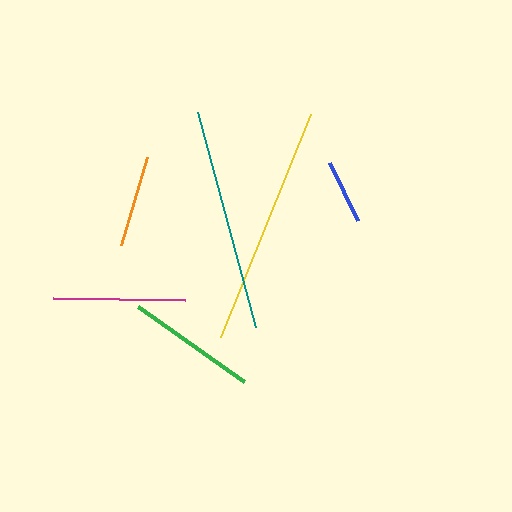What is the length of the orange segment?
The orange segment is approximately 92 pixels long.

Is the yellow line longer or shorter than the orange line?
The yellow line is longer than the orange line.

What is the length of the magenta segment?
The magenta segment is approximately 133 pixels long.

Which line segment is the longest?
The yellow line is the longest at approximately 240 pixels.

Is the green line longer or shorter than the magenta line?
The magenta line is longer than the green line.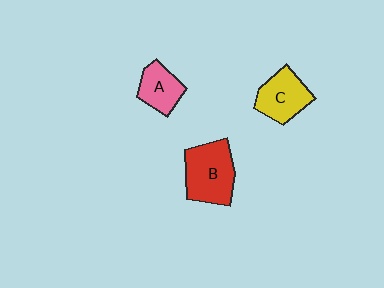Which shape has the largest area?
Shape B (red).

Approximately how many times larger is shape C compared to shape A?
Approximately 1.3 times.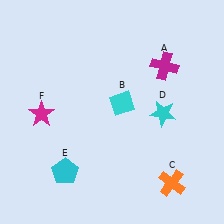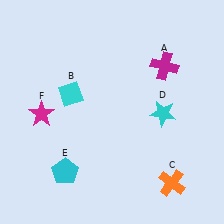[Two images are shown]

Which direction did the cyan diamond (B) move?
The cyan diamond (B) moved left.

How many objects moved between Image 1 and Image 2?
1 object moved between the two images.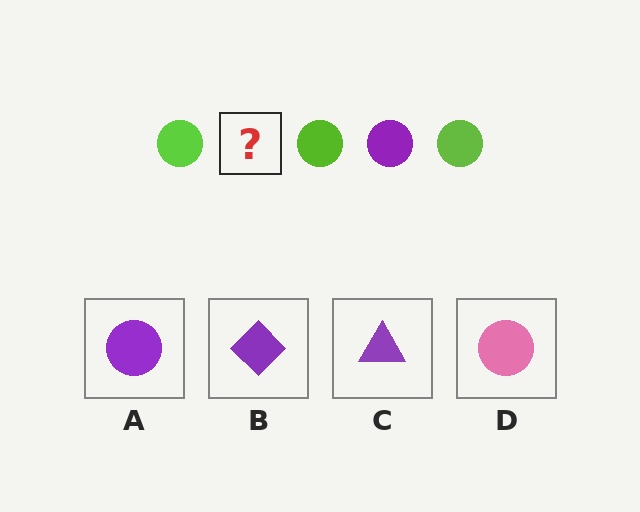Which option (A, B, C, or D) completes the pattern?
A.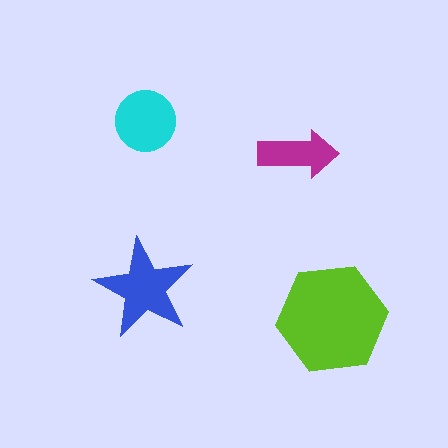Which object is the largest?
The lime hexagon.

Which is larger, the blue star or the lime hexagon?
The lime hexagon.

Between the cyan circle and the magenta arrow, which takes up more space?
The cyan circle.